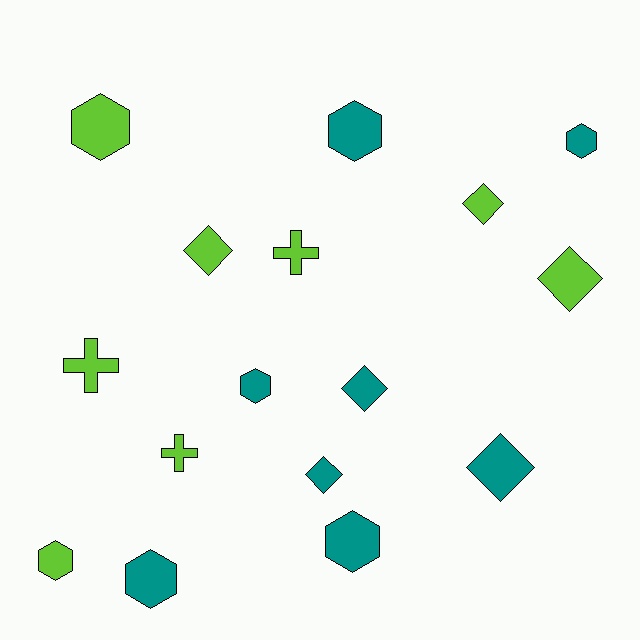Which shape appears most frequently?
Hexagon, with 7 objects.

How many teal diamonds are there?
There are 3 teal diamonds.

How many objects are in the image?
There are 16 objects.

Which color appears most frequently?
Teal, with 8 objects.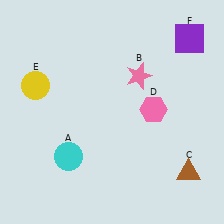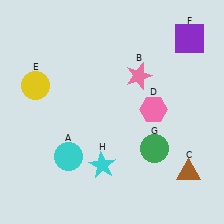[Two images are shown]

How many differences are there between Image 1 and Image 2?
There are 2 differences between the two images.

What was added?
A green circle (G), a cyan star (H) were added in Image 2.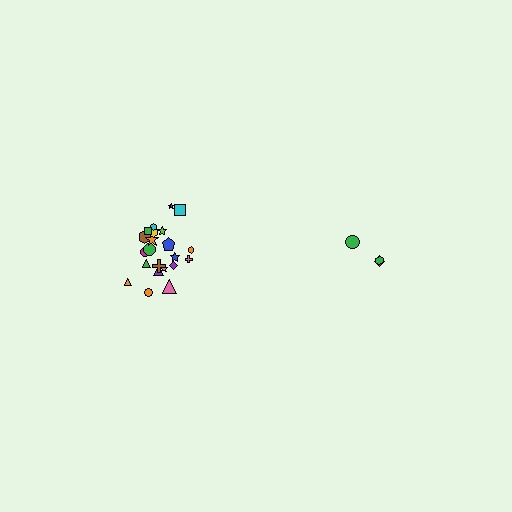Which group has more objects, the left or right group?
The left group.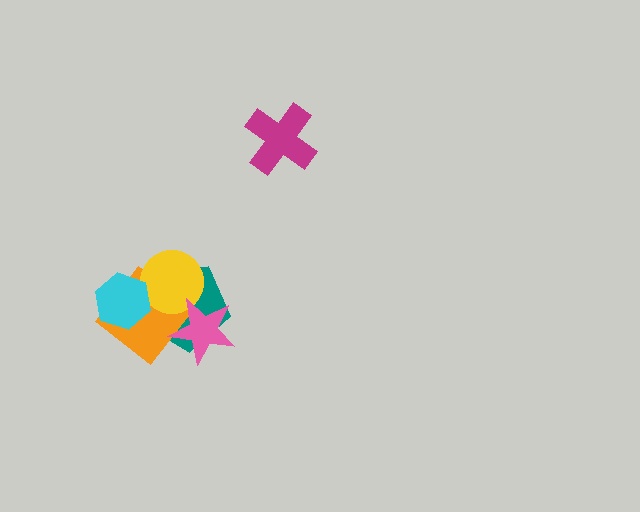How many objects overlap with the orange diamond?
4 objects overlap with the orange diamond.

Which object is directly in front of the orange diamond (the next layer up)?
The yellow circle is directly in front of the orange diamond.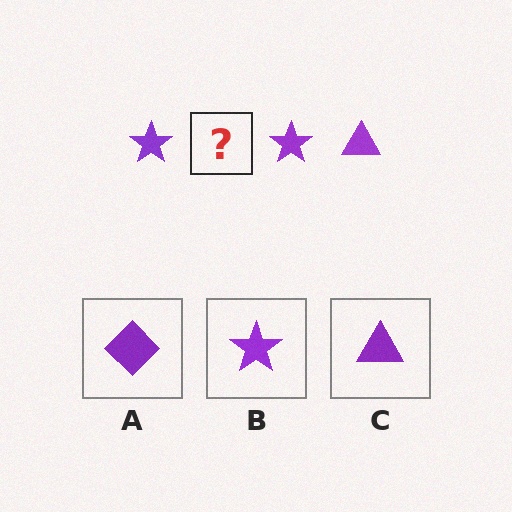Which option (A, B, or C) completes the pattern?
C.